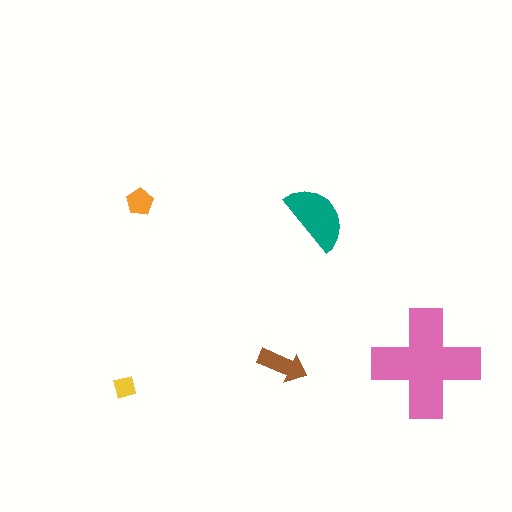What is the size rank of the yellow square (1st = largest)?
5th.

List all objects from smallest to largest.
The yellow square, the orange pentagon, the brown arrow, the teal semicircle, the pink cross.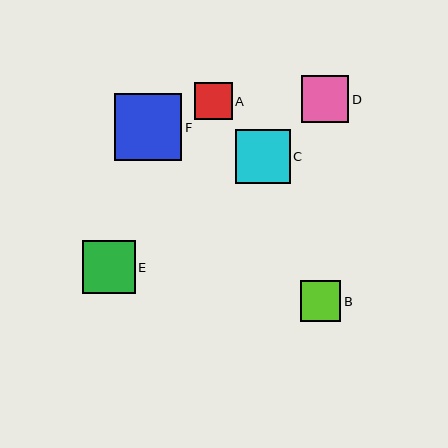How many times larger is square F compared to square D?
Square F is approximately 1.4 times the size of square D.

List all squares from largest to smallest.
From largest to smallest: F, C, E, D, B, A.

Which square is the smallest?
Square A is the smallest with a size of approximately 37 pixels.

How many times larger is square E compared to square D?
Square E is approximately 1.1 times the size of square D.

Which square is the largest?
Square F is the largest with a size of approximately 67 pixels.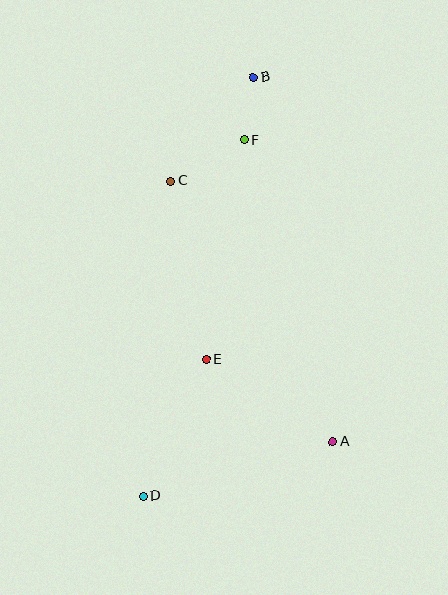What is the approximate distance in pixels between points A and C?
The distance between A and C is approximately 307 pixels.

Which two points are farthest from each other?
Points B and D are farthest from each other.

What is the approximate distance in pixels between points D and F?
The distance between D and F is approximately 370 pixels.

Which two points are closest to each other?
Points B and F are closest to each other.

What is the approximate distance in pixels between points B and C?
The distance between B and C is approximately 133 pixels.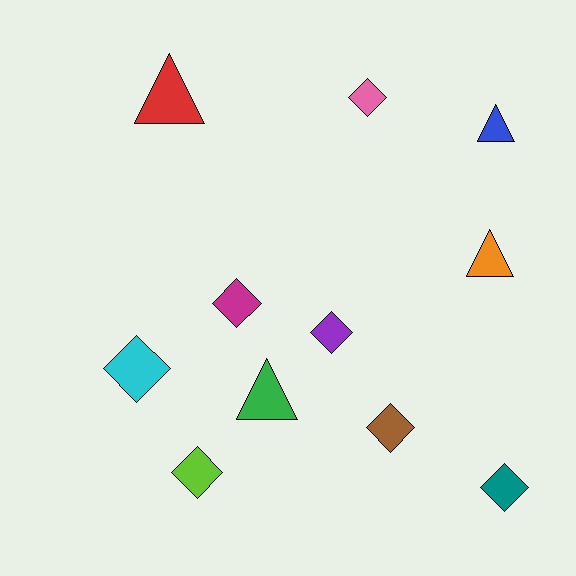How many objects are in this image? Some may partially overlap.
There are 11 objects.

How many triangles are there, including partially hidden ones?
There are 4 triangles.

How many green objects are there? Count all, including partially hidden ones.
There is 1 green object.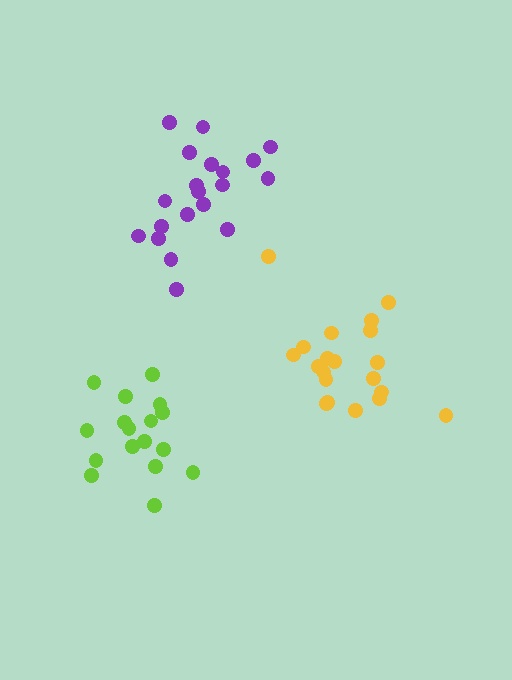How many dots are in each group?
Group 1: 20 dots, Group 2: 17 dots, Group 3: 20 dots (57 total).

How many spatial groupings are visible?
There are 3 spatial groupings.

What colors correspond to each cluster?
The clusters are colored: purple, lime, yellow.